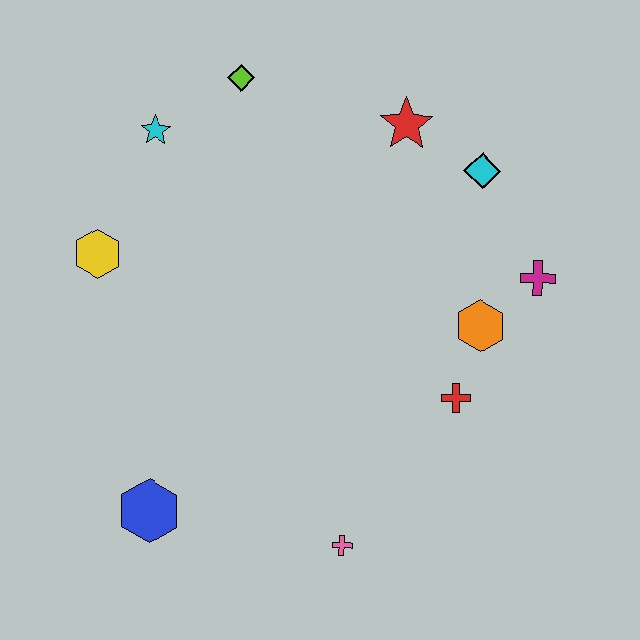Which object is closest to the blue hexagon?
The pink cross is closest to the blue hexagon.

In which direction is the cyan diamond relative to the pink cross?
The cyan diamond is above the pink cross.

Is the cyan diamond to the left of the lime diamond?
No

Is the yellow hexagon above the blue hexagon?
Yes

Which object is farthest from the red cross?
The cyan star is farthest from the red cross.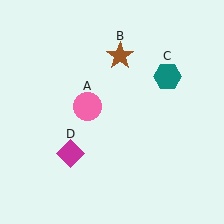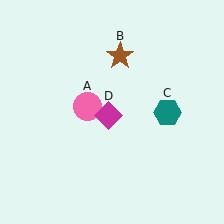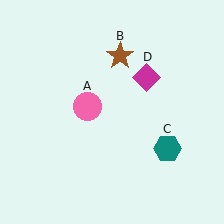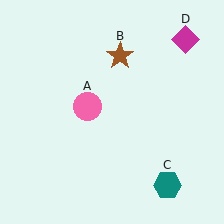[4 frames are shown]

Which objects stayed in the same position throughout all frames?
Pink circle (object A) and brown star (object B) remained stationary.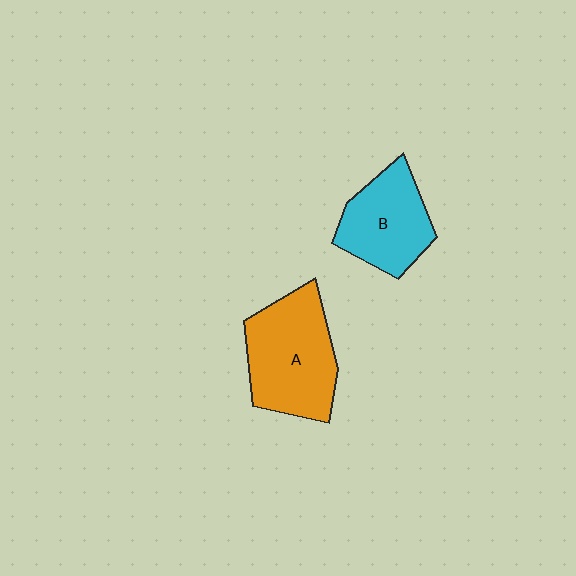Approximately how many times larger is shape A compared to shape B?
Approximately 1.3 times.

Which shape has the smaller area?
Shape B (cyan).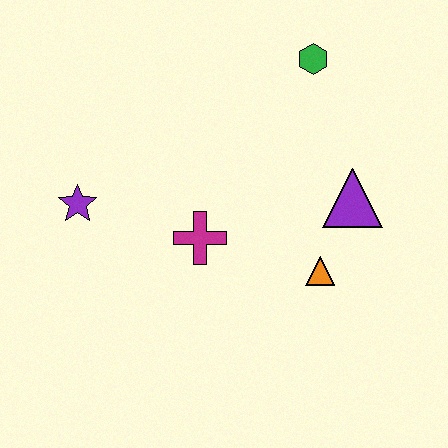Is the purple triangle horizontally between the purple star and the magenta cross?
No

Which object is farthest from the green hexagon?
The purple star is farthest from the green hexagon.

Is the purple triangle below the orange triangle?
No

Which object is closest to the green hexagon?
The purple triangle is closest to the green hexagon.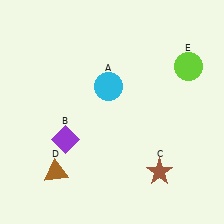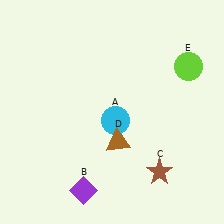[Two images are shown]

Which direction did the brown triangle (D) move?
The brown triangle (D) moved right.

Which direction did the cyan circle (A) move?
The cyan circle (A) moved down.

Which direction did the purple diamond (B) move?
The purple diamond (B) moved down.